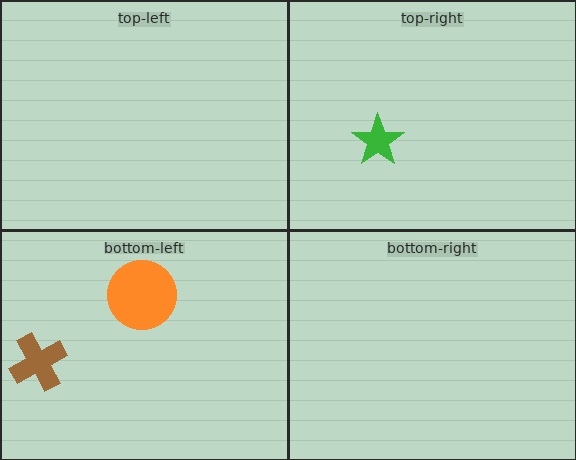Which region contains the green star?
The top-right region.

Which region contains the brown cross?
The bottom-left region.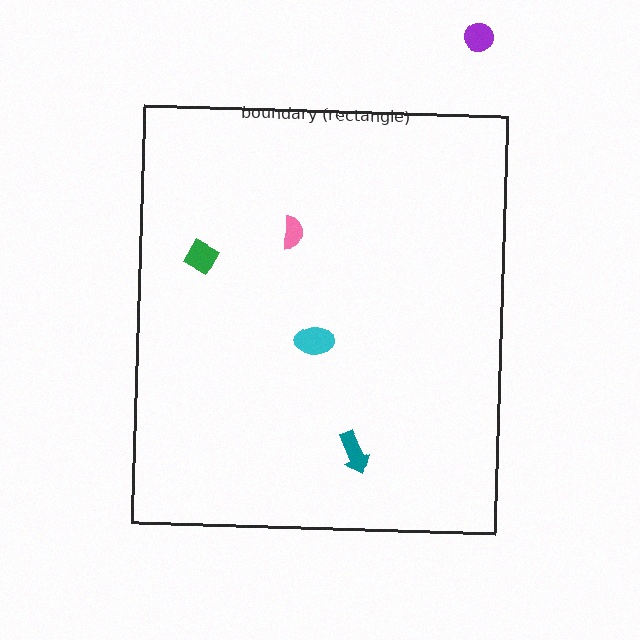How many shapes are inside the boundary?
4 inside, 1 outside.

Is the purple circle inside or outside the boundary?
Outside.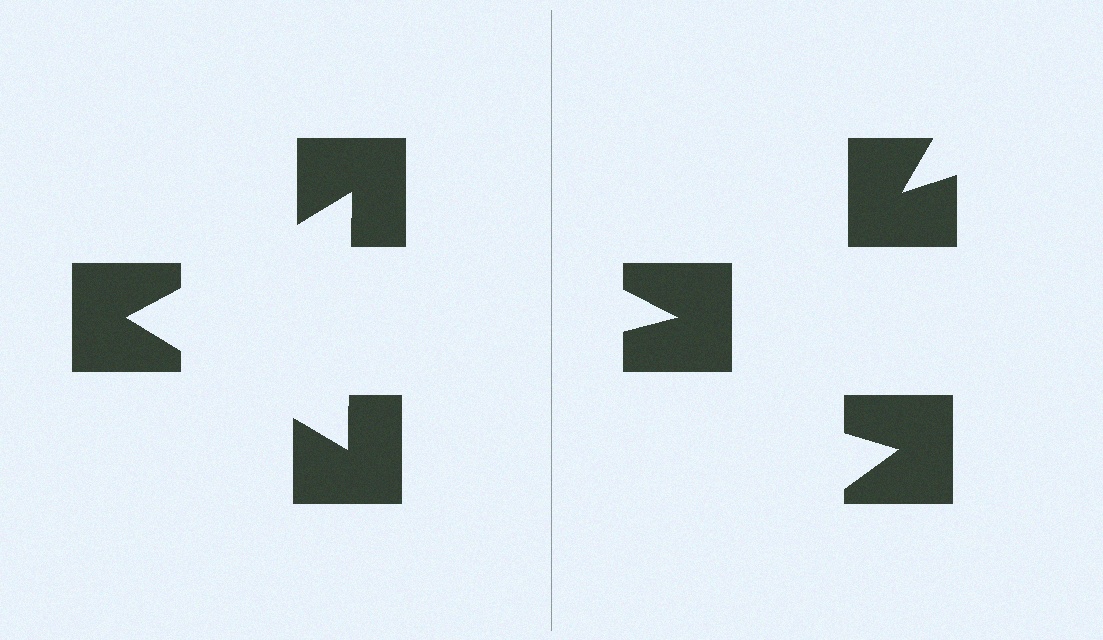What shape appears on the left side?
An illusory triangle.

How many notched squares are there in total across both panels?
6 — 3 on each side.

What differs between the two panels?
The notched squares are positioned identically on both sides; only the wedge orientations differ. On the left they align to a triangle; on the right they are misaligned.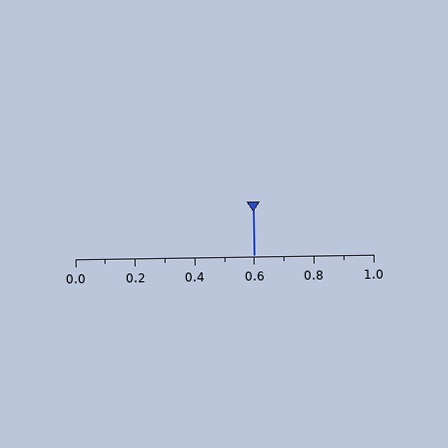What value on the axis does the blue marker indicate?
The marker indicates approximately 0.6.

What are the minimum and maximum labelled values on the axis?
The axis runs from 0.0 to 1.0.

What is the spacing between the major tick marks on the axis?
The major ticks are spaced 0.2 apart.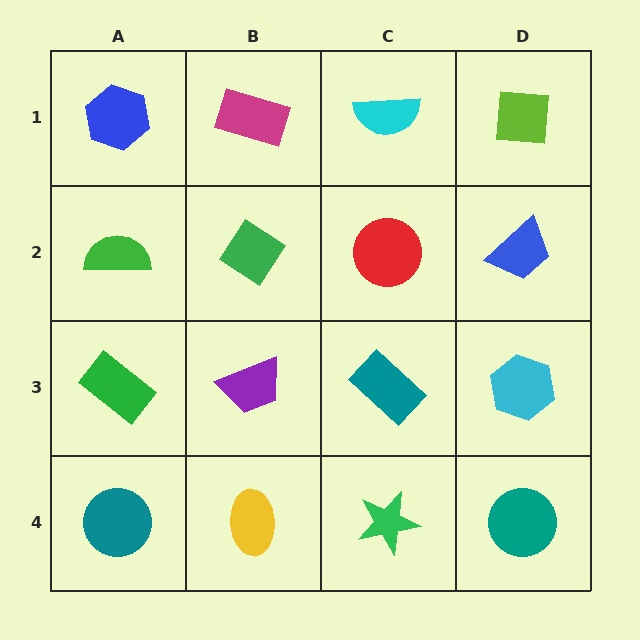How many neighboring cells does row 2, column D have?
3.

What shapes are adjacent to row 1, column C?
A red circle (row 2, column C), a magenta rectangle (row 1, column B), a lime square (row 1, column D).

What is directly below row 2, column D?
A cyan hexagon.